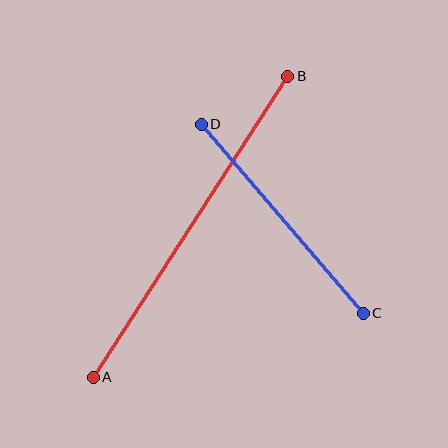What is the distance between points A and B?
The distance is approximately 358 pixels.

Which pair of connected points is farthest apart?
Points A and B are farthest apart.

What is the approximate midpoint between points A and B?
The midpoint is at approximately (191, 227) pixels.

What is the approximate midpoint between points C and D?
The midpoint is at approximately (282, 219) pixels.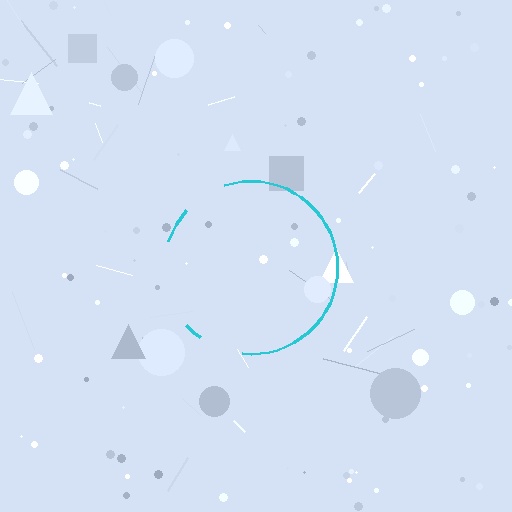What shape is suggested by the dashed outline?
The dashed outline suggests a circle.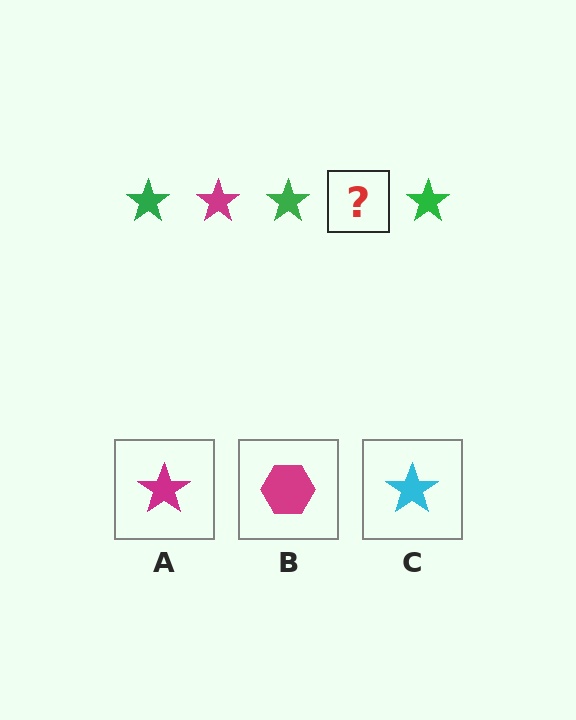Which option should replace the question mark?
Option A.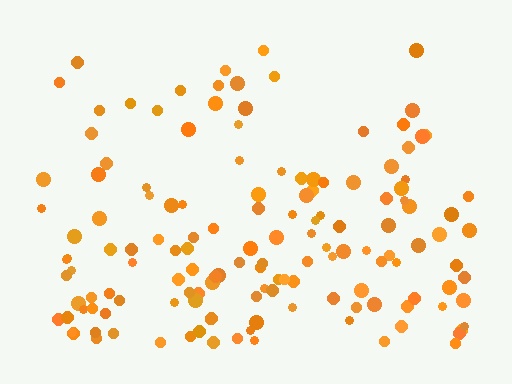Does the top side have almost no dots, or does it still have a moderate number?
Still a moderate number, just noticeably fewer than the bottom.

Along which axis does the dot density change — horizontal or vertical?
Vertical.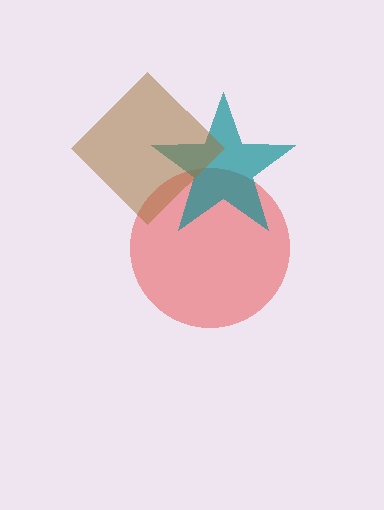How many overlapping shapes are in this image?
There are 3 overlapping shapes in the image.